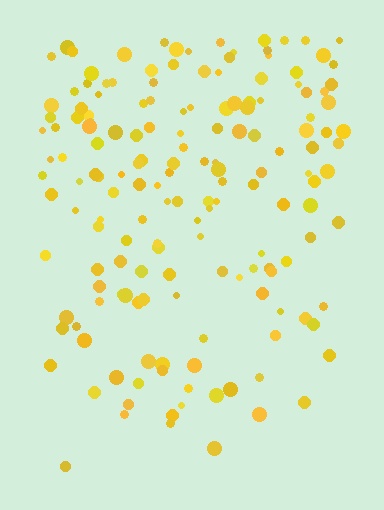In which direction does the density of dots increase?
From bottom to top, with the top side densest.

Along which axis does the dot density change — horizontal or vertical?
Vertical.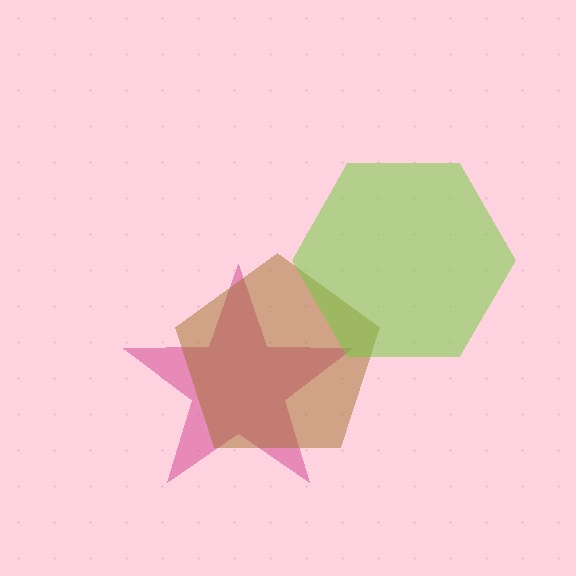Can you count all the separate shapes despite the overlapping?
Yes, there are 3 separate shapes.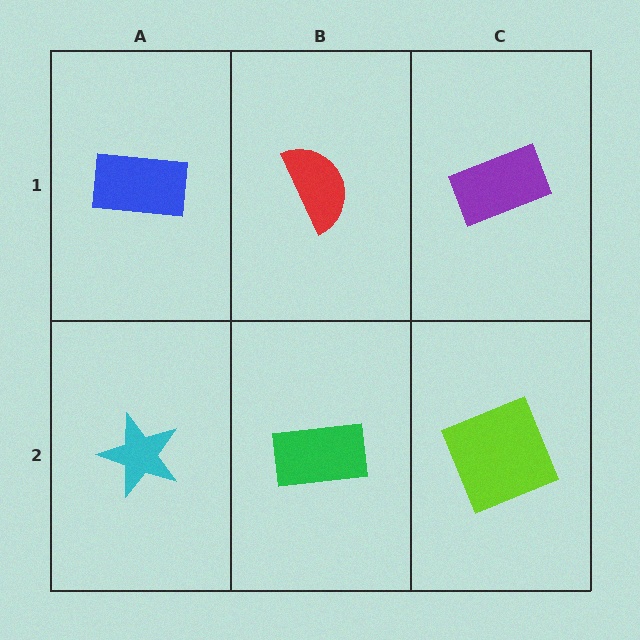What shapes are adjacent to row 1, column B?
A green rectangle (row 2, column B), a blue rectangle (row 1, column A), a purple rectangle (row 1, column C).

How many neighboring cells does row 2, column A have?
2.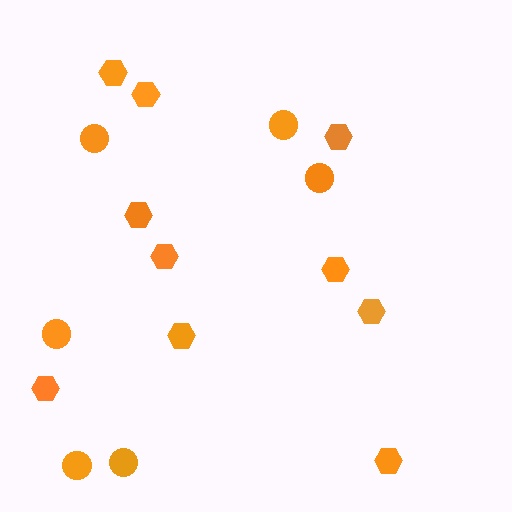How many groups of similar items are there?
There are 2 groups: one group of hexagons (10) and one group of circles (6).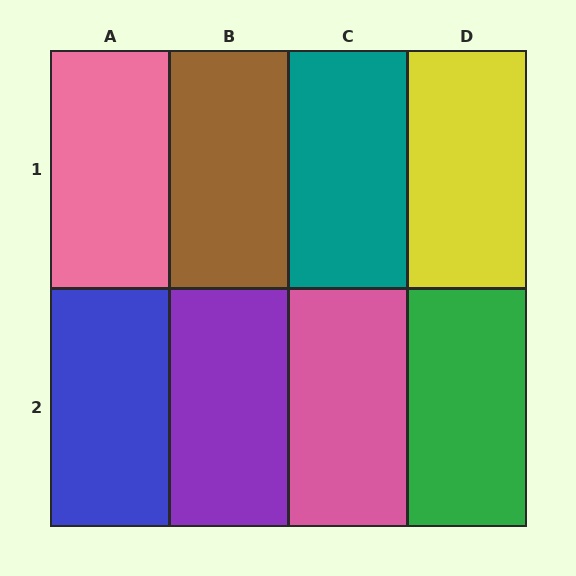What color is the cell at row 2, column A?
Blue.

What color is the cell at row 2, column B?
Purple.